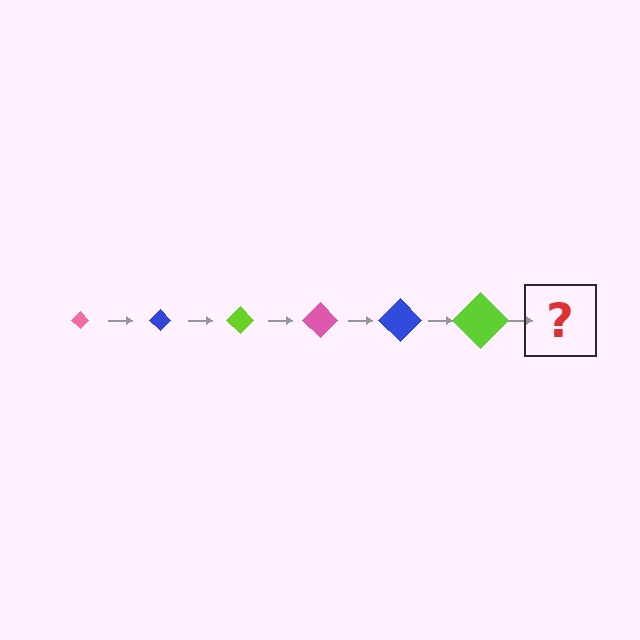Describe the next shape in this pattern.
It should be a pink diamond, larger than the previous one.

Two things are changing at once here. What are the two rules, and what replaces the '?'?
The two rules are that the diamond grows larger each step and the color cycles through pink, blue, and lime. The '?' should be a pink diamond, larger than the previous one.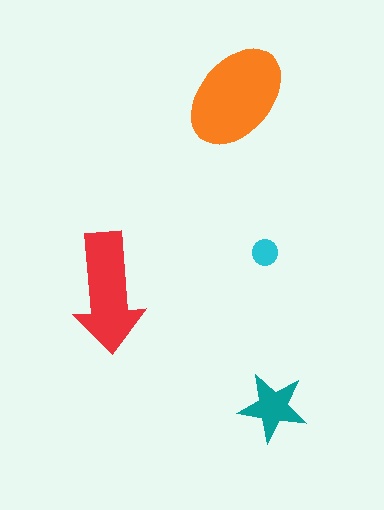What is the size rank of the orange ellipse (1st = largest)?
1st.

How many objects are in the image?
There are 4 objects in the image.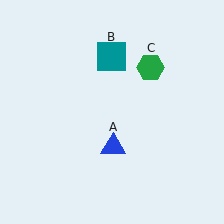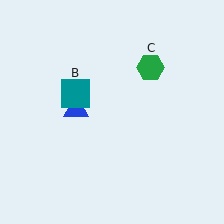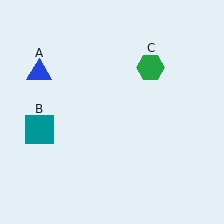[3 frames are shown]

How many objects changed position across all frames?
2 objects changed position: blue triangle (object A), teal square (object B).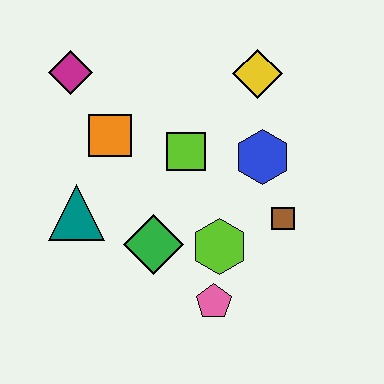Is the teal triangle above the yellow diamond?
No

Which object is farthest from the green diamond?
The yellow diamond is farthest from the green diamond.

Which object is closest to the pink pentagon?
The lime hexagon is closest to the pink pentagon.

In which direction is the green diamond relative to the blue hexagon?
The green diamond is to the left of the blue hexagon.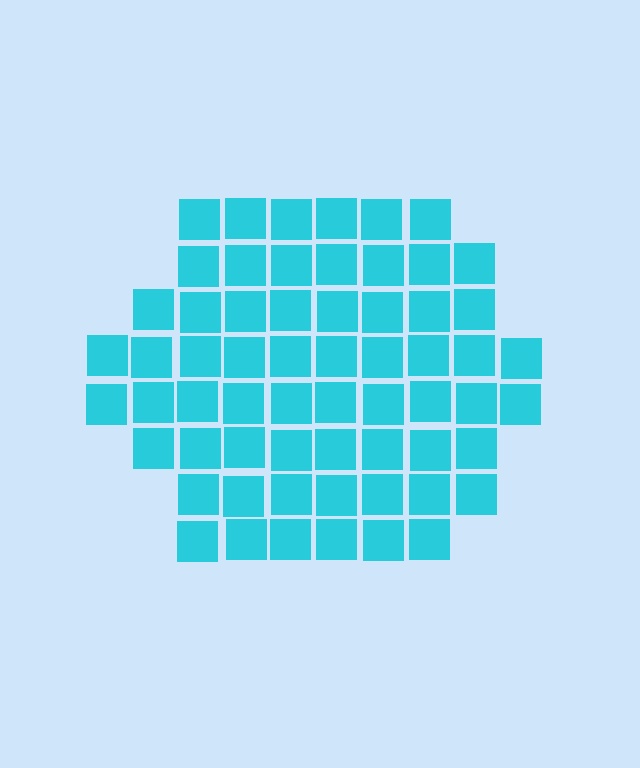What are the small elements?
The small elements are squares.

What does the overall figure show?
The overall figure shows a hexagon.